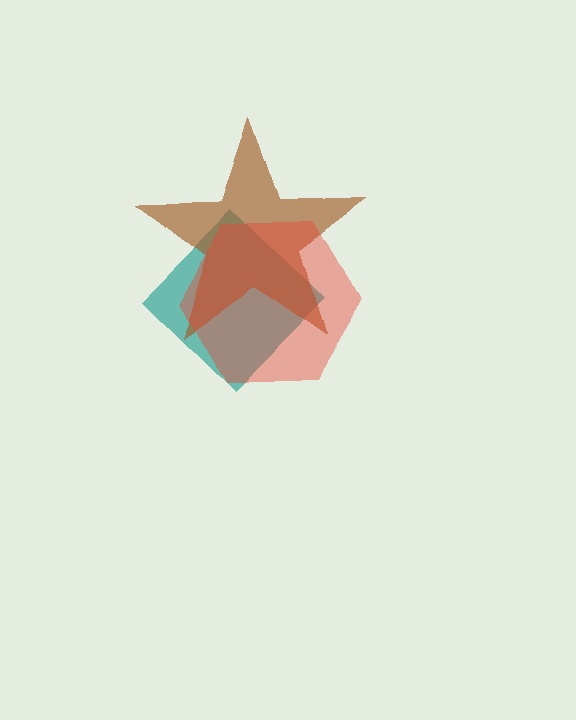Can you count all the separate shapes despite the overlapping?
Yes, there are 3 separate shapes.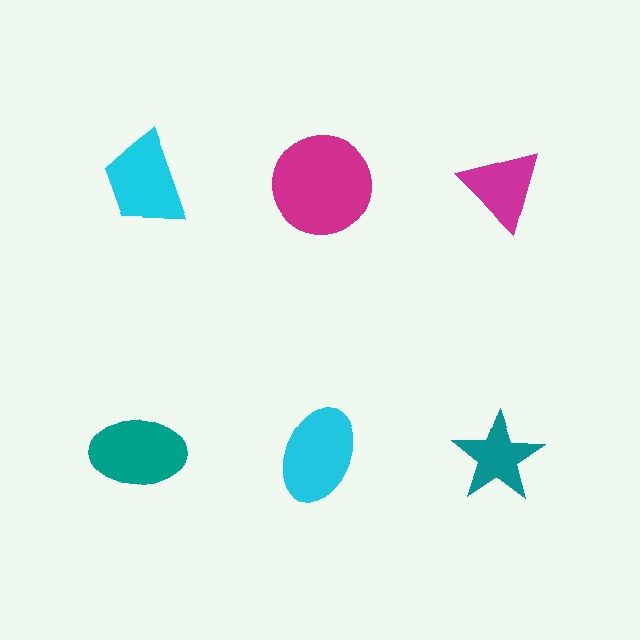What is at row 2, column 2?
A cyan ellipse.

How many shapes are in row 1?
3 shapes.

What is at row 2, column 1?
A teal ellipse.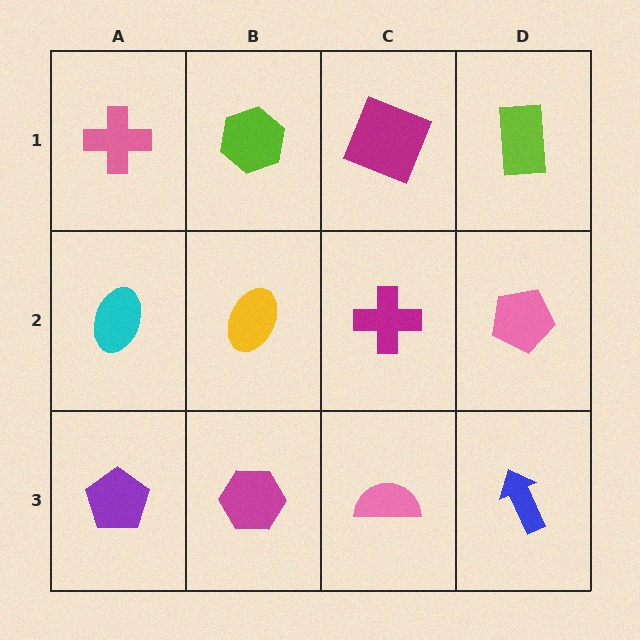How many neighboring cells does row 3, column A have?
2.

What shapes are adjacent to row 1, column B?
A yellow ellipse (row 2, column B), a pink cross (row 1, column A), a magenta square (row 1, column C).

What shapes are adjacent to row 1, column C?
A magenta cross (row 2, column C), a lime hexagon (row 1, column B), a lime rectangle (row 1, column D).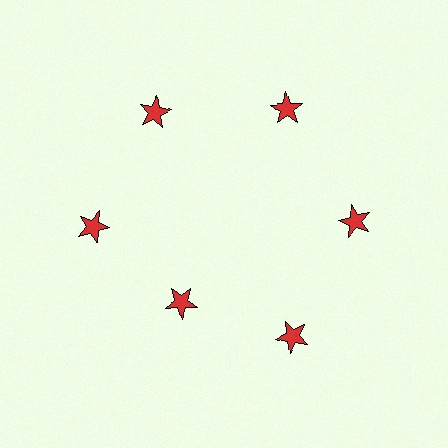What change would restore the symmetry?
The symmetry would be restored by moving it outward, back onto the ring so that all 6 stars sit at equal angles and equal distance from the center.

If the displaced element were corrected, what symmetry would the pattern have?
It would have 6-fold rotational symmetry — the pattern would map onto itself every 60 degrees.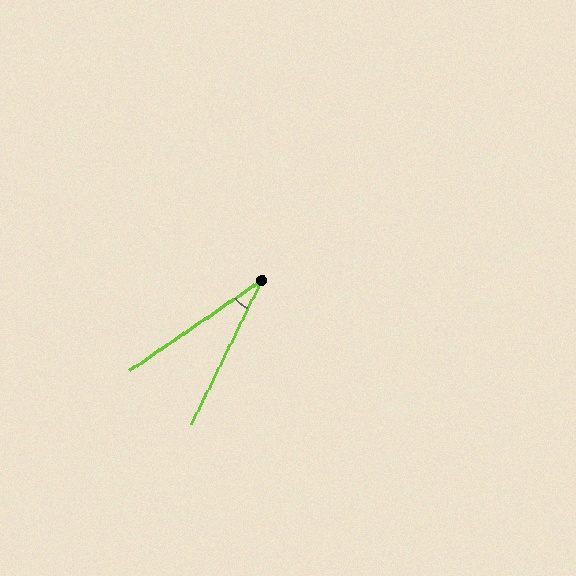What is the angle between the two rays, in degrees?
Approximately 30 degrees.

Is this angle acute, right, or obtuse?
It is acute.